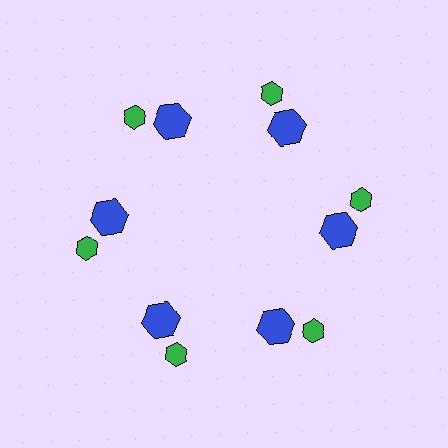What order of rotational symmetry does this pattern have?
This pattern has 6-fold rotational symmetry.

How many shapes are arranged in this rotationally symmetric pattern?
There are 12 shapes, arranged in 6 groups of 2.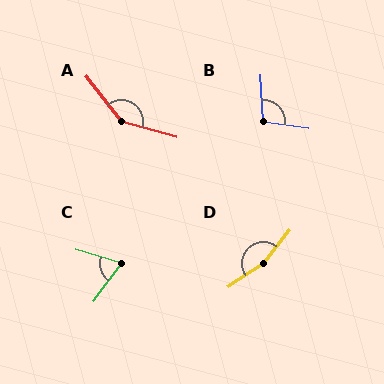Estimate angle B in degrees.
Approximately 102 degrees.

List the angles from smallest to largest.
C (70°), B (102°), A (144°), D (162°).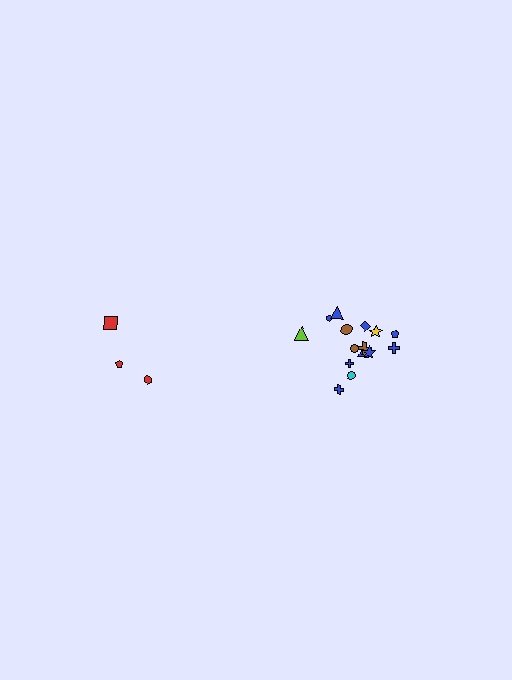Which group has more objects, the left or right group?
The right group.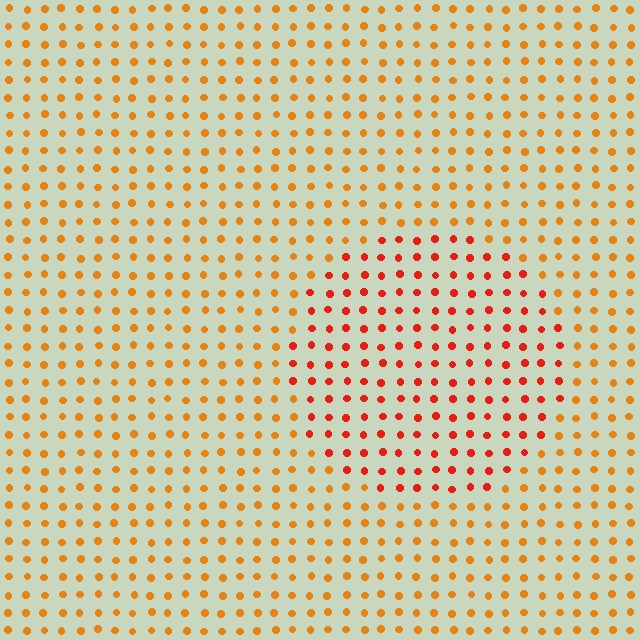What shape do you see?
I see a circle.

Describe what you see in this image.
The image is filled with small orange elements in a uniform arrangement. A circle-shaped region is visible where the elements are tinted to a slightly different hue, forming a subtle color boundary.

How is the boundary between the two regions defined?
The boundary is defined purely by a slight shift in hue (about 29 degrees). Spacing, size, and orientation are identical on both sides.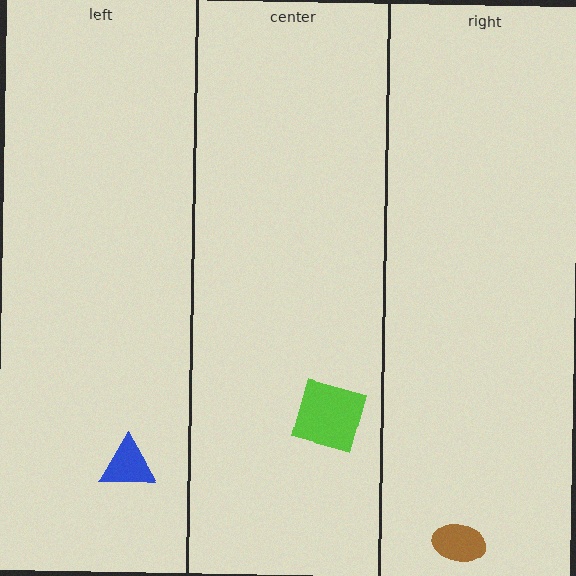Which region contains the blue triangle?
The left region.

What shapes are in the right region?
The brown ellipse.